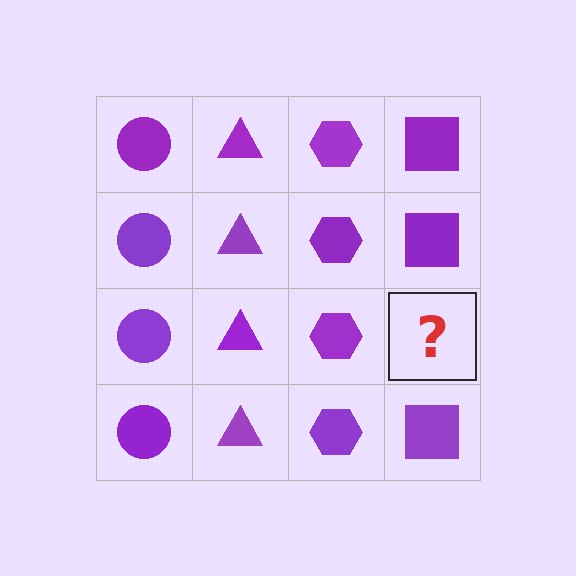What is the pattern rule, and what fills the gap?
The rule is that each column has a consistent shape. The gap should be filled with a purple square.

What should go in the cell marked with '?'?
The missing cell should contain a purple square.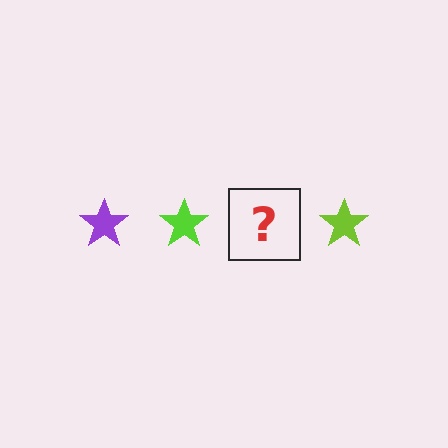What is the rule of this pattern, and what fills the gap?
The rule is that the pattern cycles through purple, lime stars. The gap should be filled with a purple star.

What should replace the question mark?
The question mark should be replaced with a purple star.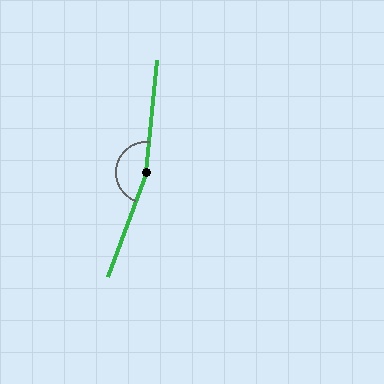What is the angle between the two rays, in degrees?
Approximately 165 degrees.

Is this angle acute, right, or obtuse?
It is obtuse.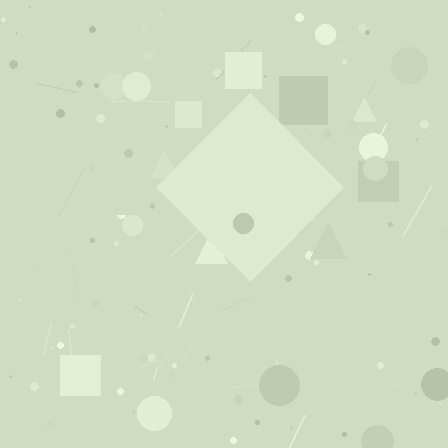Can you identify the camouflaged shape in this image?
The camouflaged shape is a diamond.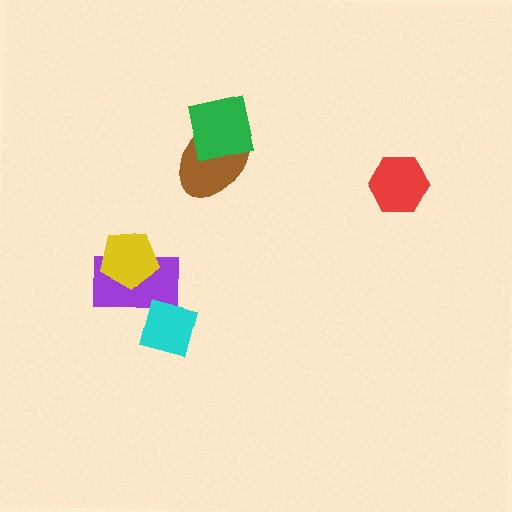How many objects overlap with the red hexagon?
0 objects overlap with the red hexagon.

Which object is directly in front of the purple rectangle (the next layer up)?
The yellow pentagon is directly in front of the purple rectangle.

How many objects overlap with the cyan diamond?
1 object overlaps with the cyan diamond.